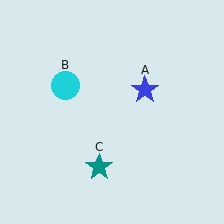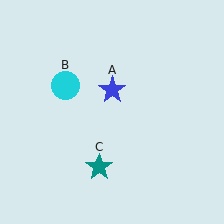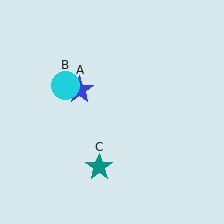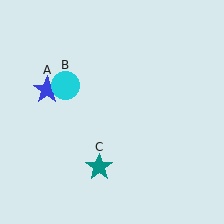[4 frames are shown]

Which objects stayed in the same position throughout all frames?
Cyan circle (object B) and teal star (object C) remained stationary.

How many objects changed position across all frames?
1 object changed position: blue star (object A).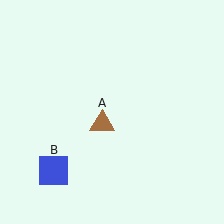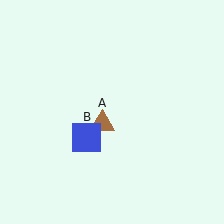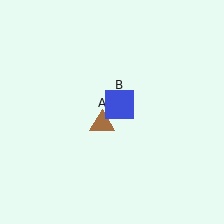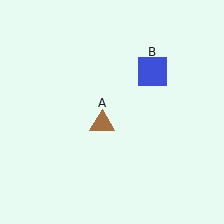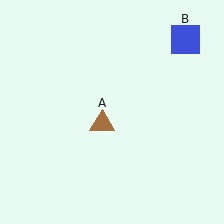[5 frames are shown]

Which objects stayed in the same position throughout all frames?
Brown triangle (object A) remained stationary.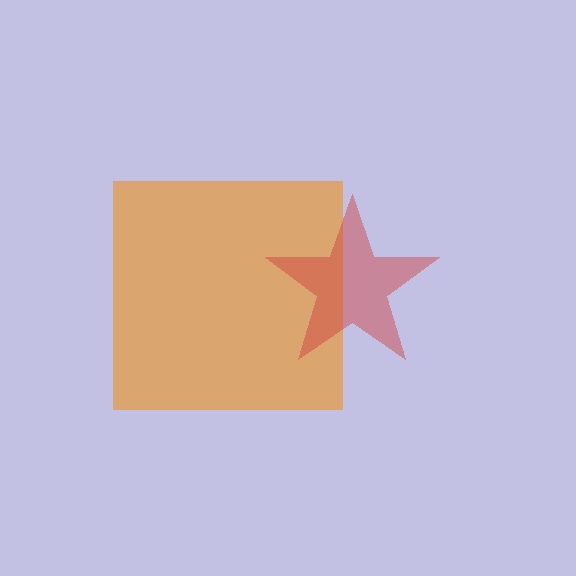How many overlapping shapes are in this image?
There are 2 overlapping shapes in the image.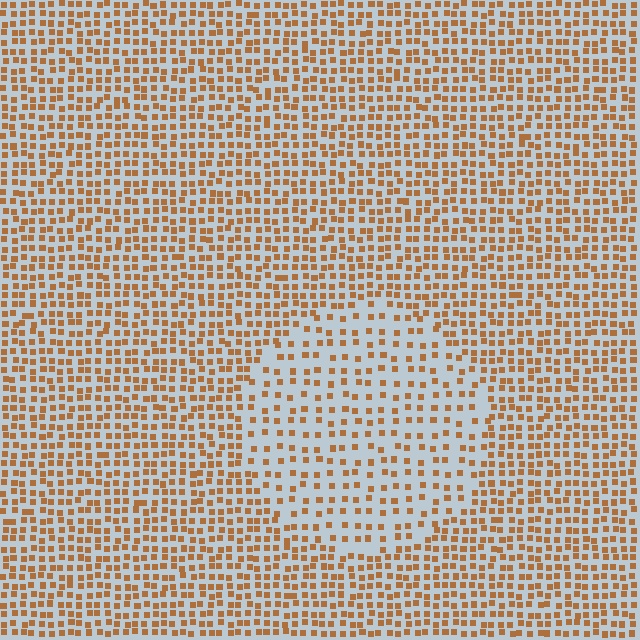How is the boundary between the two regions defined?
The boundary is defined by a change in element density (approximately 1.9x ratio). All elements are the same color, size, and shape.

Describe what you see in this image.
The image contains small brown elements arranged at two different densities. A circle-shaped region is visible where the elements are less densely packed than the surrounding area.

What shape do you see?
I see a circle.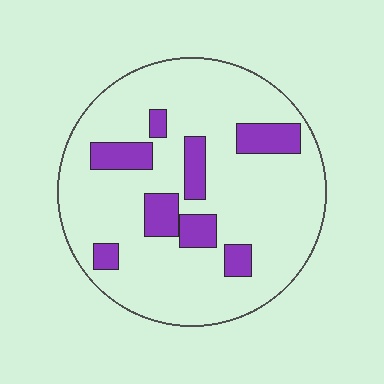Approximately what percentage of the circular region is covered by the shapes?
Approximately 20%.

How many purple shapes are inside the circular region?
8.